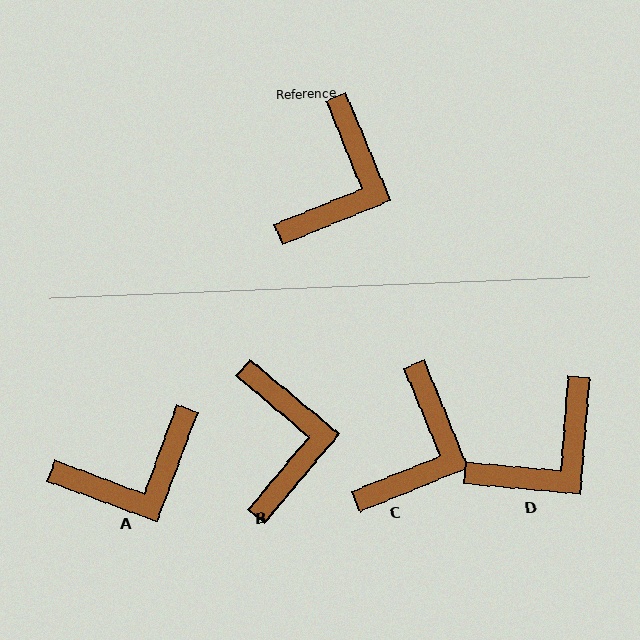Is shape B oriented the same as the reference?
No, it is off by about 28 degrees.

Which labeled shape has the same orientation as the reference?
C.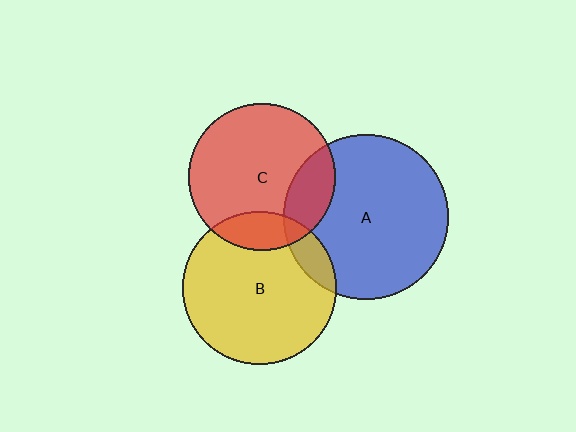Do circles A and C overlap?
Yes.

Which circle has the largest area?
Circle A (blue).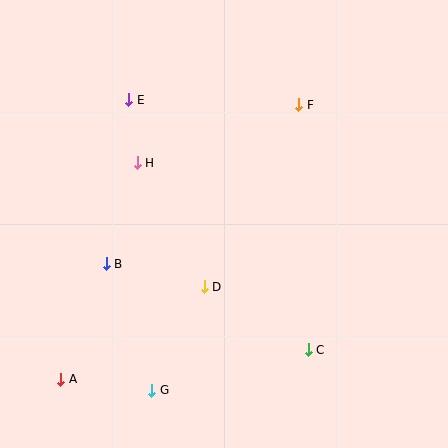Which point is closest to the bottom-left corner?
Point A is closest to the bottom-left corner.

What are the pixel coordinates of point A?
Point A is at (61, 379).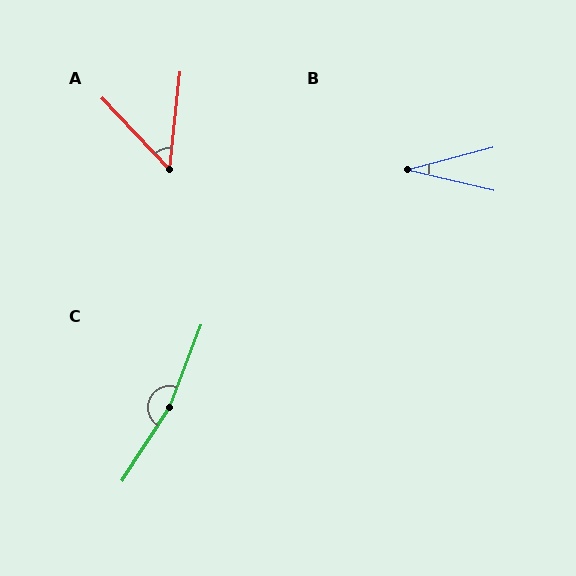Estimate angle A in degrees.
Approximately 49 degrees.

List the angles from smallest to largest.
B (28°), A (49°), C (168°).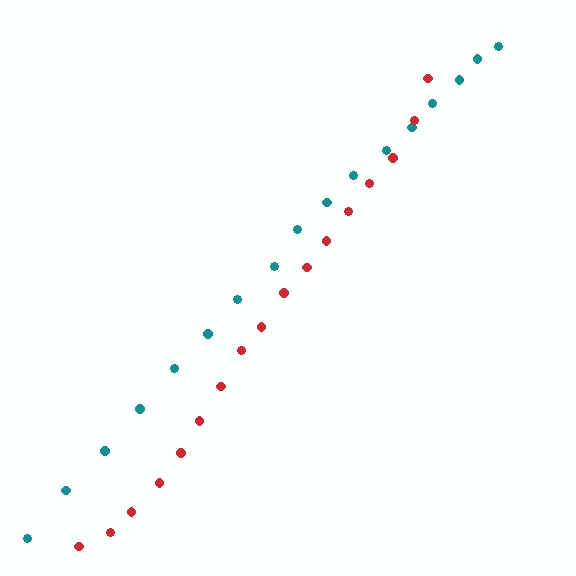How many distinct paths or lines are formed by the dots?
There are 2 distinct paths.